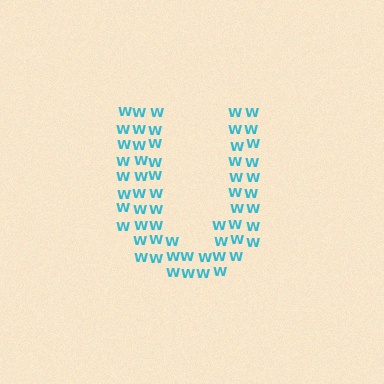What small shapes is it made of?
It is made of small letter W's.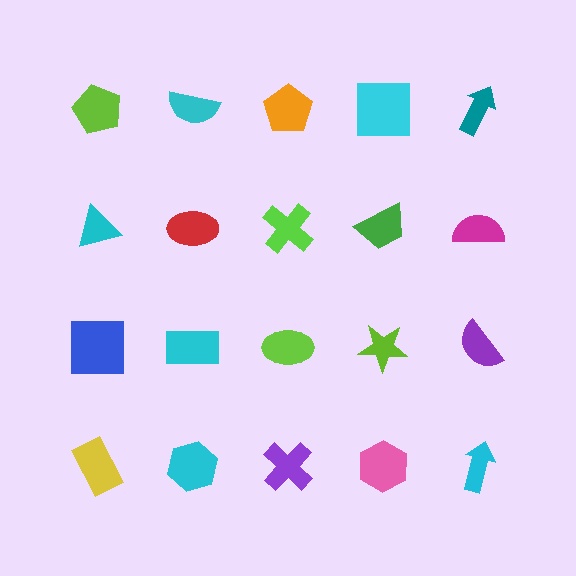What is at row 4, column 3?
A purple cross.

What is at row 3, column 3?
A lime ellipse.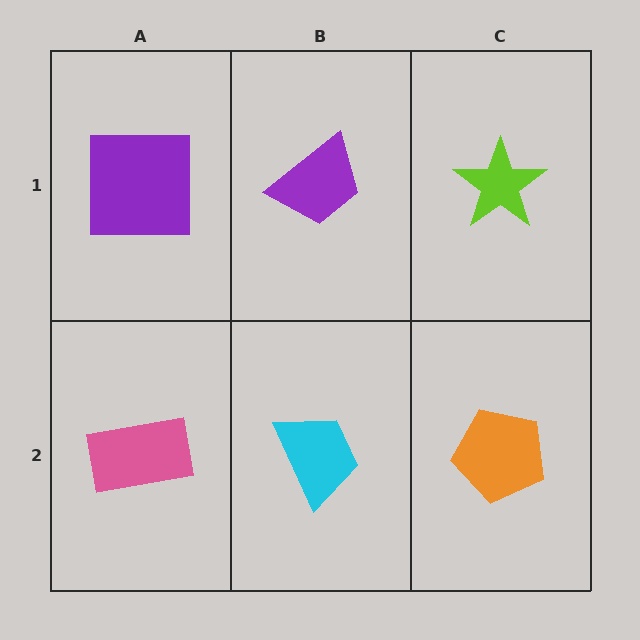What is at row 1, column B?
A purple trapezoid.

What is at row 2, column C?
An orange pentagon.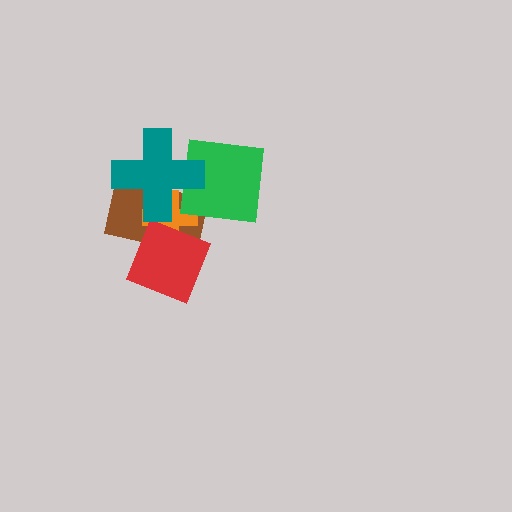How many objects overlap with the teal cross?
3 objects overlap with the teal cross.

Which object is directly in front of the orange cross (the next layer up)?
The red diamond is directly in front of the orange cross.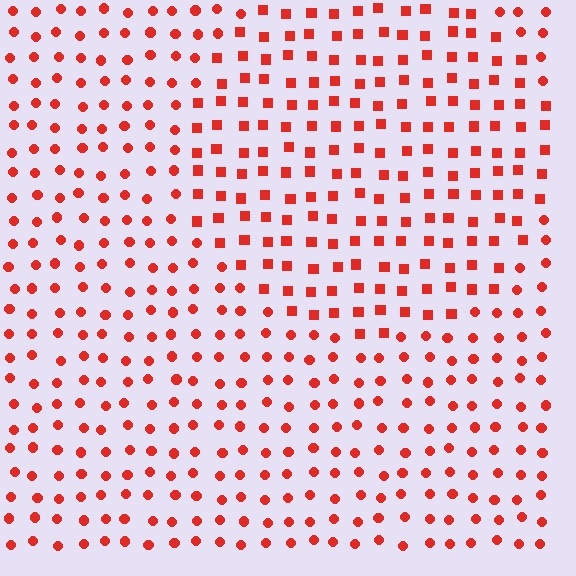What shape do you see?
I see a circle.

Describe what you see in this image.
The image is filled with small red elements arranged in a uniform grid. A circle-shaped region contains squares, while the surrounding area contains circles. The boundary is defined purely by the change in element shape.